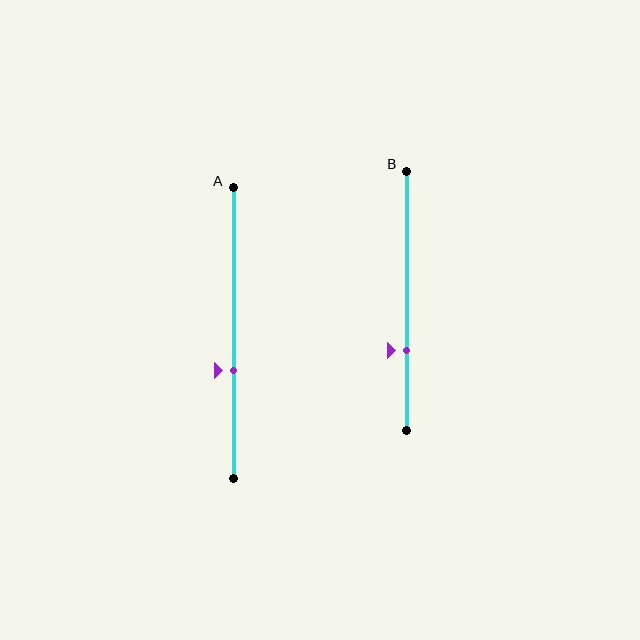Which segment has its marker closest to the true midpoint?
Segment A has its marker closest to the true midpoint.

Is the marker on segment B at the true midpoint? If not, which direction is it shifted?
No, the marker on segment B is shifted downward by about 19% of the segment length.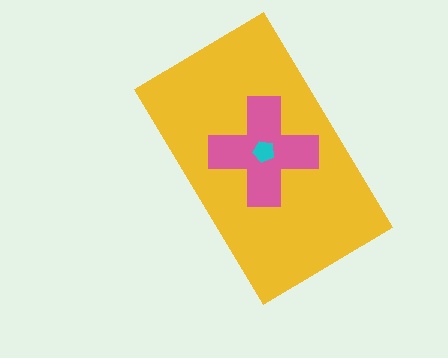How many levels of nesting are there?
3.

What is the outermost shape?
The yellow rectangle.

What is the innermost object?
The cyan pentagon.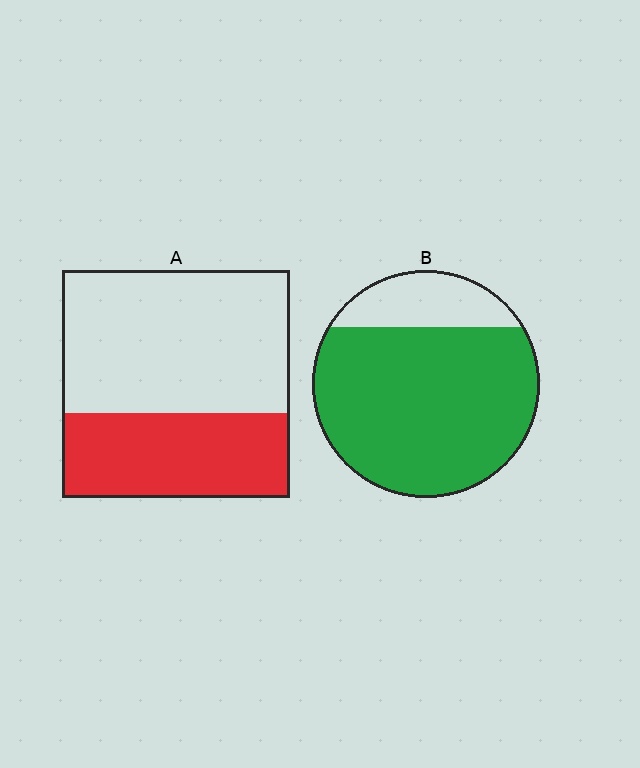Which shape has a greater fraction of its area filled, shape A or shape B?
Shape B.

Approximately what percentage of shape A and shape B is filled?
A is approximately 35% and B is approximately 80%.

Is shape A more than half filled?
No.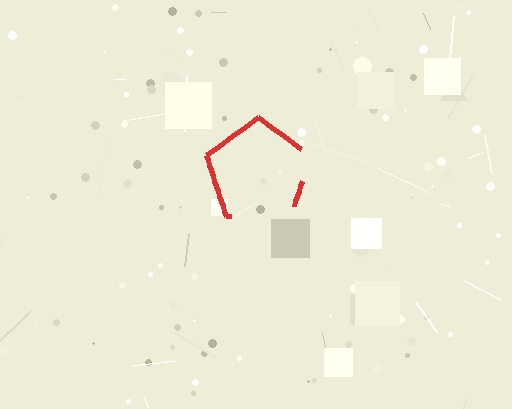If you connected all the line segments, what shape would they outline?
They would outline a pentagon.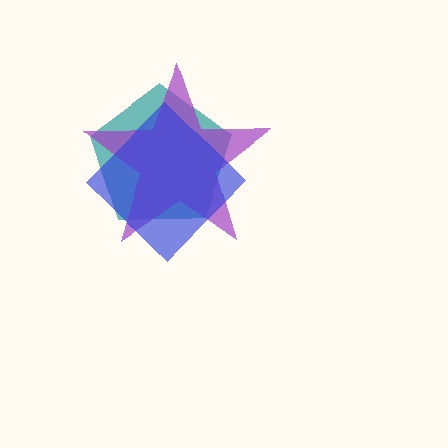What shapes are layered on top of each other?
The layered shapes are: a teal pentagon, a purple star, a blue diamond.